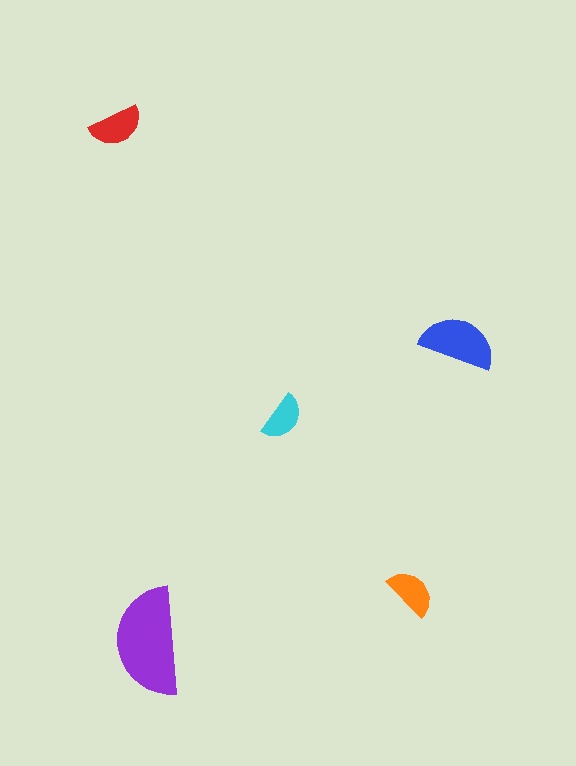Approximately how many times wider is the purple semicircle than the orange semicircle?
About 2 times wider.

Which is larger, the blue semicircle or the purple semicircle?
The purple one.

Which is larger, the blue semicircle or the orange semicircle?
The blue one.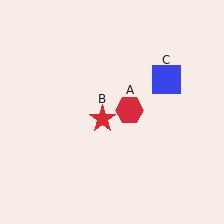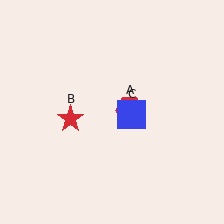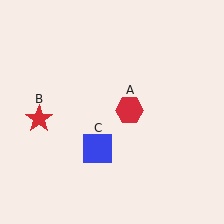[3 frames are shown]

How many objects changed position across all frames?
2 objects changed position: red star (object B), blue square (object C).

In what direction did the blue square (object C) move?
The blue square (object C) moved down and to the left.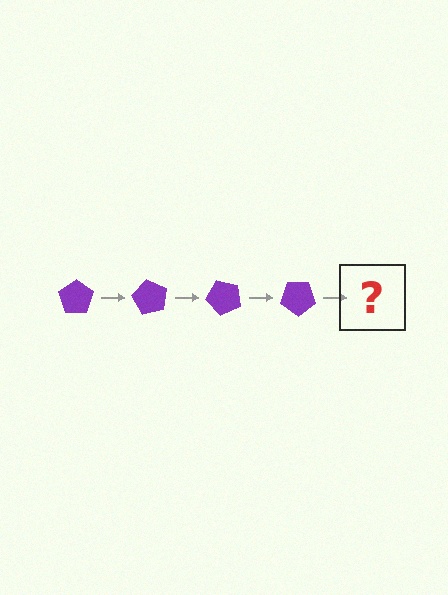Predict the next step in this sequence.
The next step is a purple pentagon rotated 240 degrees.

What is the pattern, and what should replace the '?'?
The pattern is that the pentagon rotates 60 degrees each step. The '?' should be a purple pentagon rotated 240 degrees.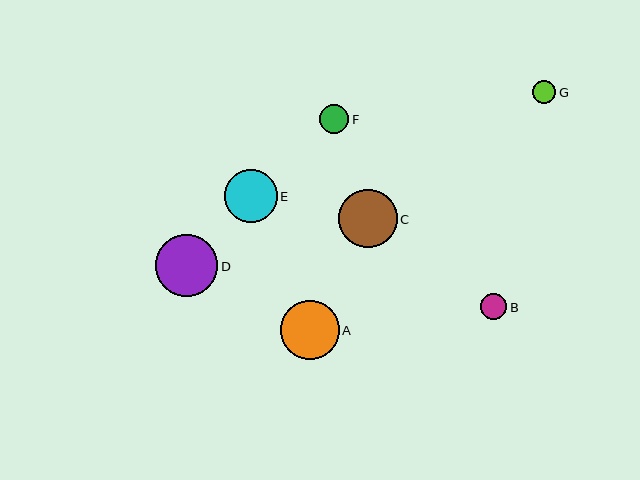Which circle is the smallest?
Circle G is the smallest with a size of approximately 23 pixels.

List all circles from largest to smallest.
From largest to smallest: D, A, C, E, F, B, G.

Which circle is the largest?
Circle D is the largest with a size of approximately 62 pixels.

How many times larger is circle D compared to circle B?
Circle D is approximately 2.3 times the size of circle B.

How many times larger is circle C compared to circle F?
Circle C is approximately 2.0 times the size of circle F.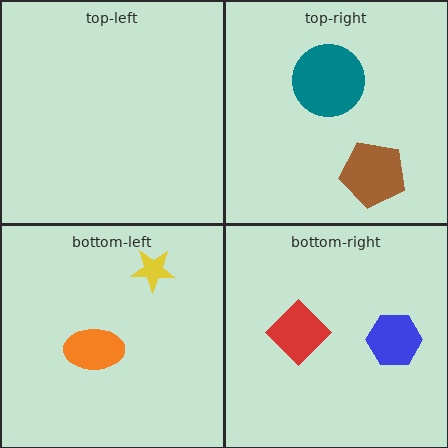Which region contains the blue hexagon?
The bottom-right region.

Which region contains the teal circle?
The top-right region.